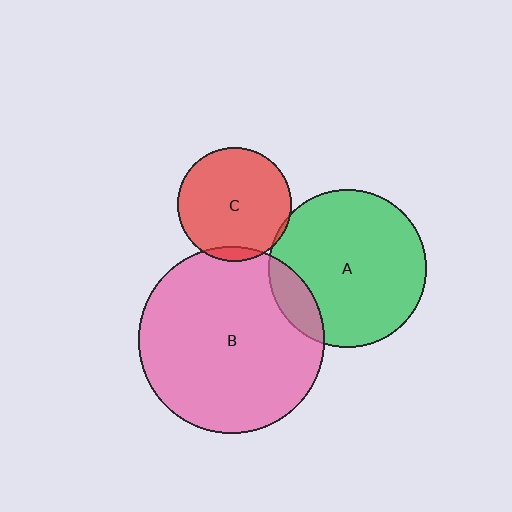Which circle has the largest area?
Circle B (pink).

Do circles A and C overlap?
Yes.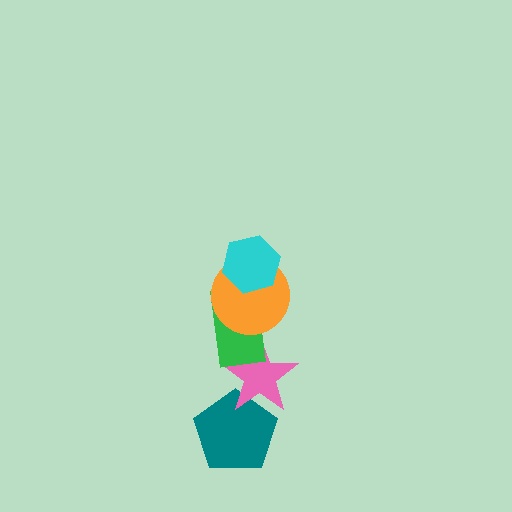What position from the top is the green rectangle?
The green rectangle is 3rd from the top.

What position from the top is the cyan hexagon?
The cyan hexagon is 1st from the top.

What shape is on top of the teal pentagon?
The pink star is on top of the teal pentagon.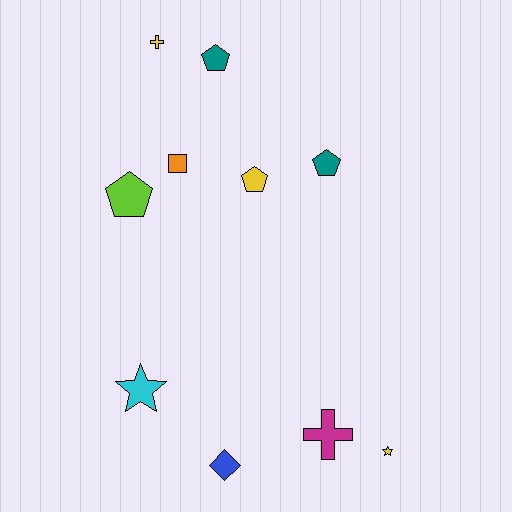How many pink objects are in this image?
There are no pink objects.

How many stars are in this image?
There are 2 stars.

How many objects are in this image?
There are 10 objects.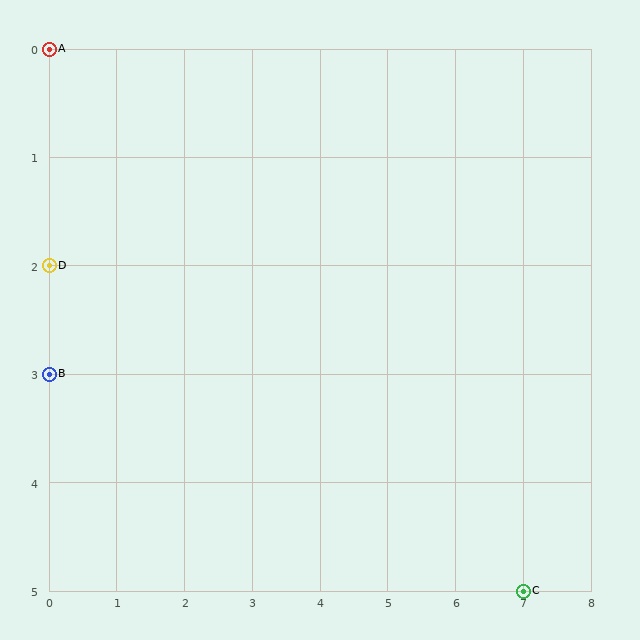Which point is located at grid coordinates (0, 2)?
Point D is at (0, 2).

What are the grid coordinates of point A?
Point A is at grid coordinates (0, 0).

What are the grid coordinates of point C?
Point C is at grid coordinates (7, 5).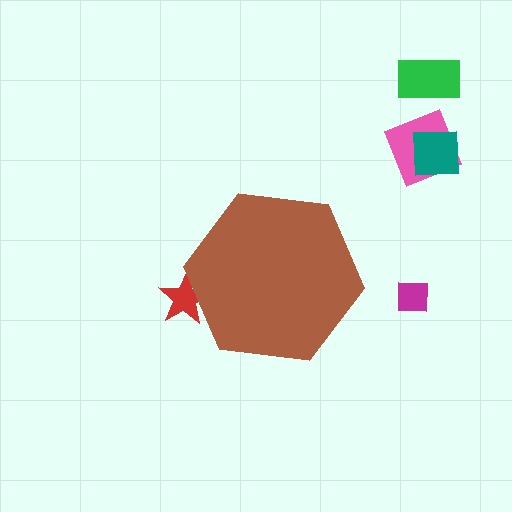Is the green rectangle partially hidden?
No, the green rectangle is fully visible.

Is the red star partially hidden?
Yes, the red star is partially hidden behind the brown hexagon.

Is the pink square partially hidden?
No, the pink square is fully visible.